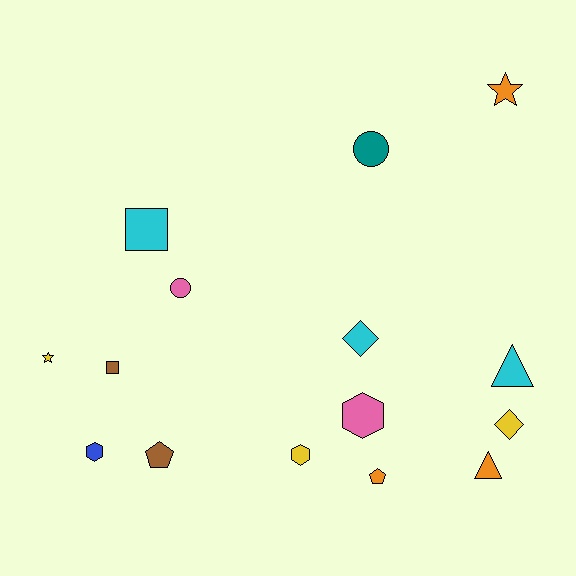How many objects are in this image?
There are 15 objects.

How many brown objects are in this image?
There are 2 brown objects.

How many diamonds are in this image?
There are 2 diamonds.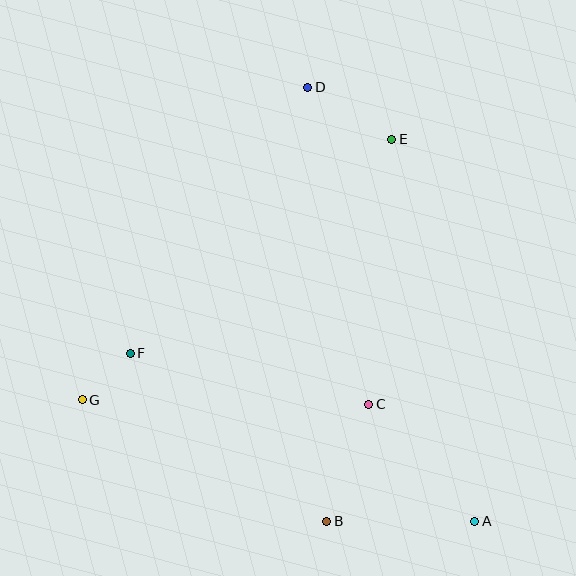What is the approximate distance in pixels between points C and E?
The distance between C and E is approximately 266 pixels.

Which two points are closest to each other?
Points F and G are closest to each other.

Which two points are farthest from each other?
Points A and D are farthest from each other.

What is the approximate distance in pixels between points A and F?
The distance between A and F is approximately 383 pixels.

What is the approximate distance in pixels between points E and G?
The distance between E and G is approximately 405 pixels.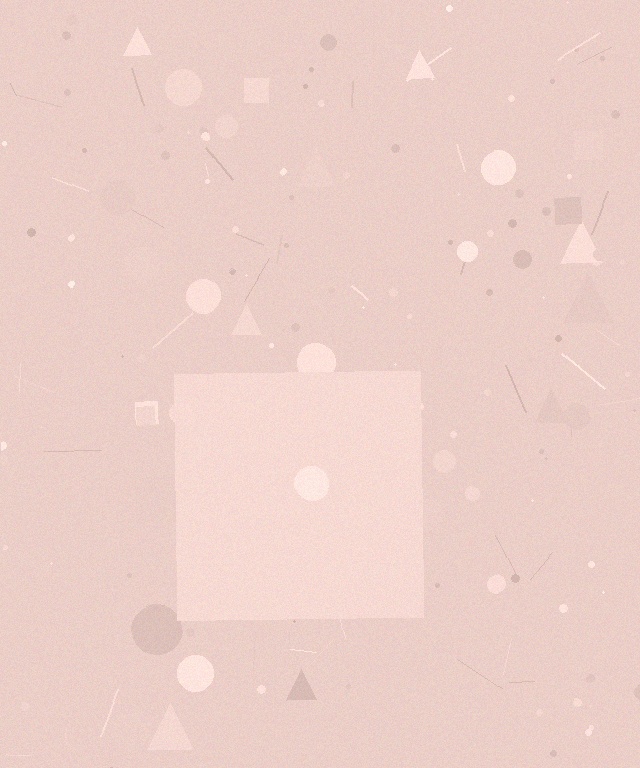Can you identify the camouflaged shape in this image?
The camouflaged shape is a square.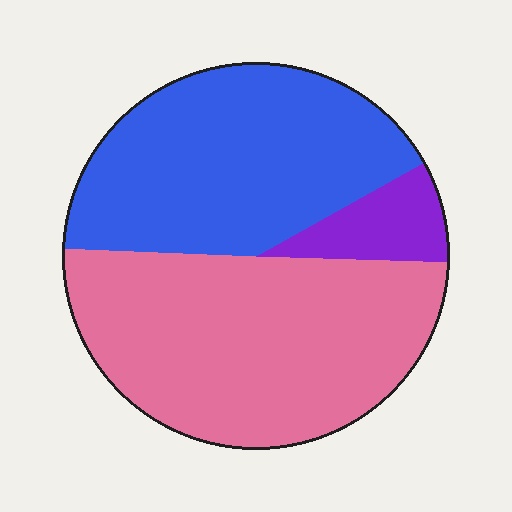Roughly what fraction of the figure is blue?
Blue covers 41% of the figure.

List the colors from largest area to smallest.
From largest to smallest: pink, blue, purple.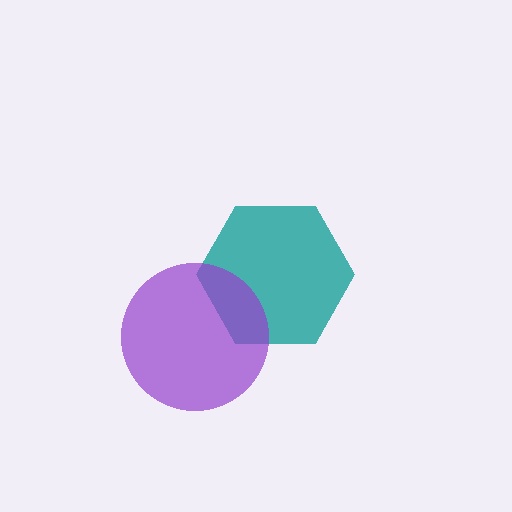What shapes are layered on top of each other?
The layered shapes are: a teal hexagon, a purple circle.